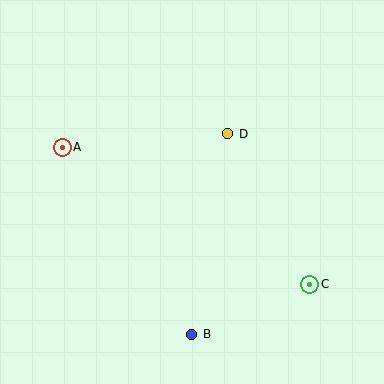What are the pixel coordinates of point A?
Point A is at (62, 147).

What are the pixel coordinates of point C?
Point C is at (310, 284).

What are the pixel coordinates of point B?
Point B is at (192, 335).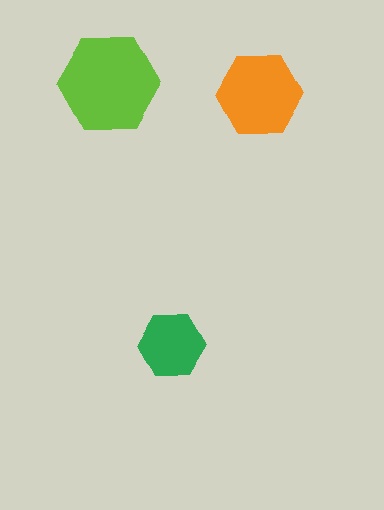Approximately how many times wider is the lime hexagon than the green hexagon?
About 1.5 times wider.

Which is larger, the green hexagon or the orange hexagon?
The orange one.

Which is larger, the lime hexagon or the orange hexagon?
The lime one.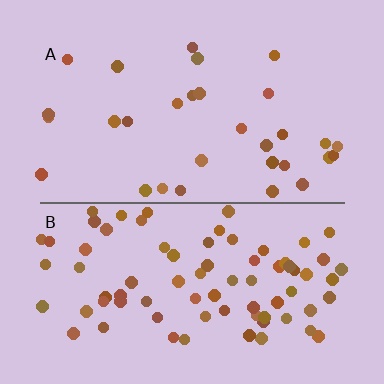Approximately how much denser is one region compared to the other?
Approximately 2.5× — region B over region A.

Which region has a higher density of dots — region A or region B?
B (the bottom).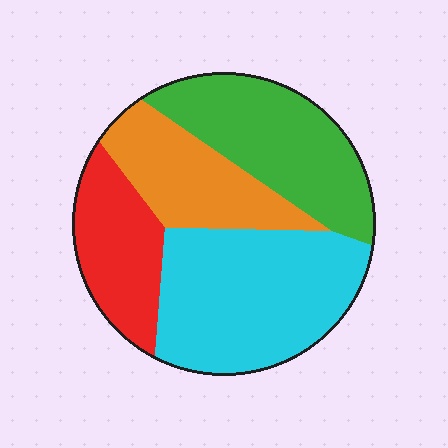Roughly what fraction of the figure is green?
Green covers about 25% of the figure.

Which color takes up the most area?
Cyan, at roughly 35%.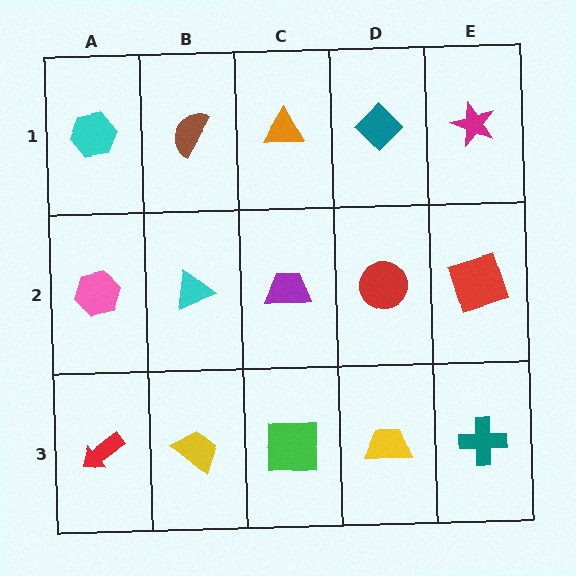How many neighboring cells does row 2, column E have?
3.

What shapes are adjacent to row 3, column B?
A cyan triangle (row 2, column B), a red arrow (row 3, column A), a green square (row 3, column C).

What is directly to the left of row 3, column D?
A green square.